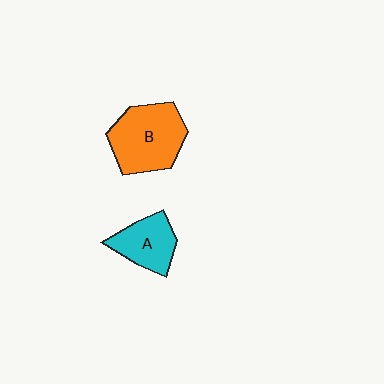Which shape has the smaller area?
Shape A (cyan).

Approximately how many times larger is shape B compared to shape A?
Approximately 1.6 times.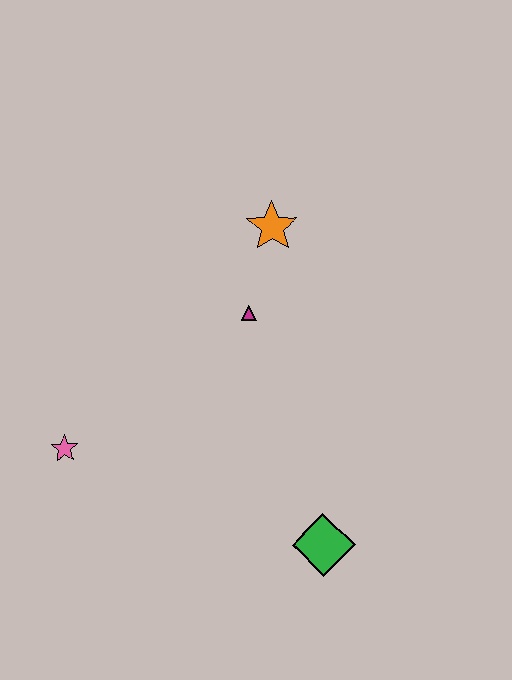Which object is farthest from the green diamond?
The orange star is farthest from the green diamond.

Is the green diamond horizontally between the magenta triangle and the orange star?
No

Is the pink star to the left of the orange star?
Yes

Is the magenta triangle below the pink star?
No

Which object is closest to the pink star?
The magenta triangle is closest to the pink star.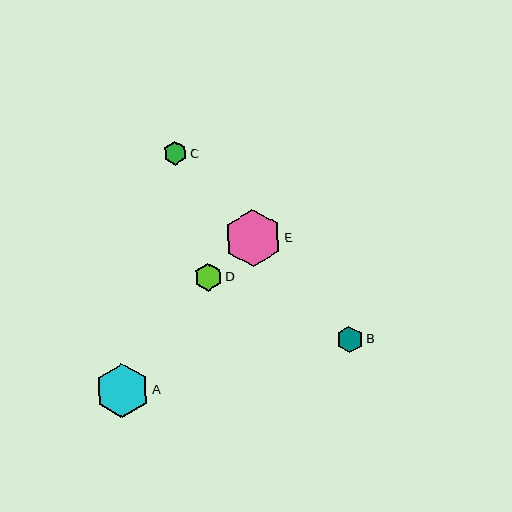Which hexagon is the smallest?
Hexagon C is the smallest with a size of approximately 24 pixels.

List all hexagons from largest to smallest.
From largest to smallest: E, A, D, B, C.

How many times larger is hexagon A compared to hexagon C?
Hexagon A is approximately 2.3 times the size of hexagon C.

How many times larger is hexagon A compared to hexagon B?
Hexagon A is approximately 2.0 times the size of hexagon B.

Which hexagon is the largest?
Hexagon E is the largest with a size of approximately 57 pixels.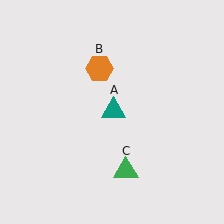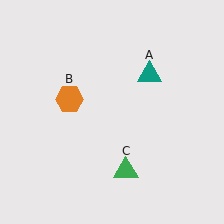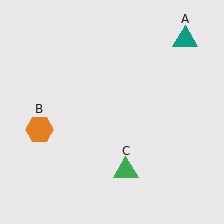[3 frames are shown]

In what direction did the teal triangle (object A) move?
The teal triangle (object A) moved up and to the right.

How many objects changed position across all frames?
2 objects changed position: teal triangle (object A), orange hexagon (object B).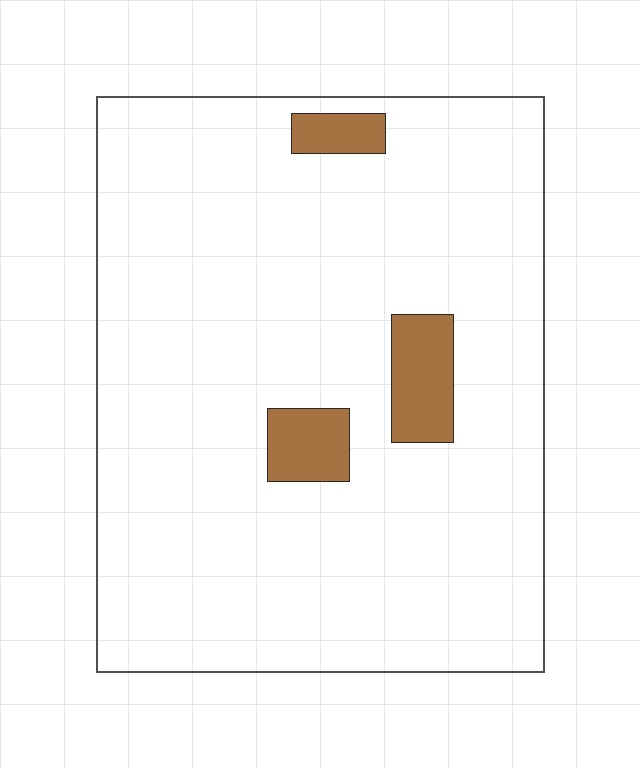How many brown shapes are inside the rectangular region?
3.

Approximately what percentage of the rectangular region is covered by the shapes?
Approximately 5%.